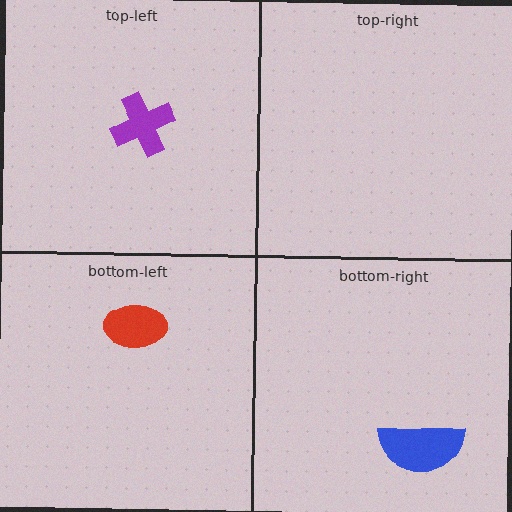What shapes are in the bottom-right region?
The blue semicircle.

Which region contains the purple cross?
The top-left region.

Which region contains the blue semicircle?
The bottom-right region.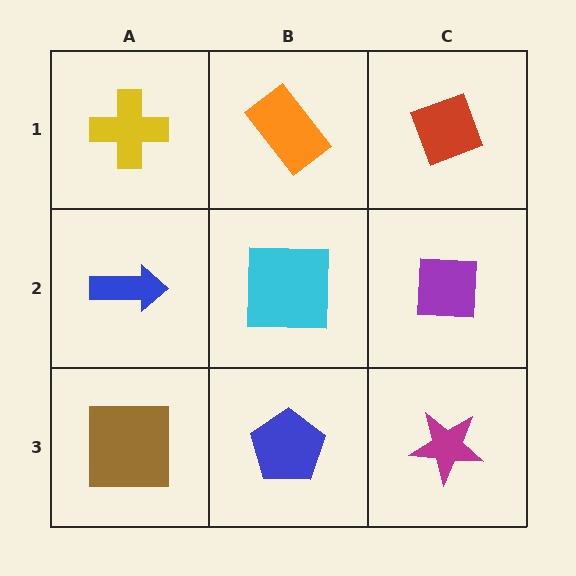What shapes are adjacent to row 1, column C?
A purple square (row 2, column C), an orange rectangle (row 1, column B).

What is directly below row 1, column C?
A purple square.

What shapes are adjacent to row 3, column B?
A cyan square (row 2, column B), a brown square (row 3, column A), a magenta star (row 3, column C).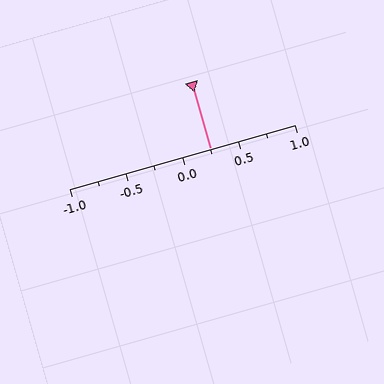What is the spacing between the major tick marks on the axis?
The major ticks are spaced 0.5 apart.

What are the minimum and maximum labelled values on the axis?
The axis runs from -1.0 to 1.0.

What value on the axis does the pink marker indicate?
The marker indicates approximately 0.25.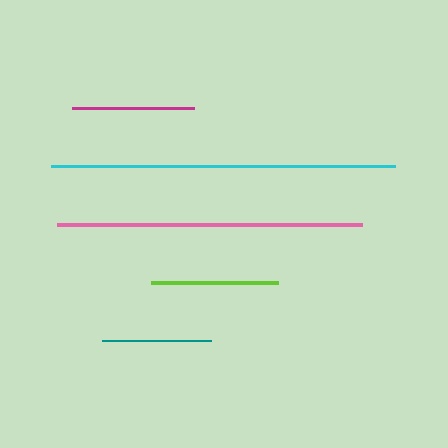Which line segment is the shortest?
The teal line is the shortest at approximately 109 pixels.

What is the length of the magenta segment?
The magenta segment is approximately 122 pixels long.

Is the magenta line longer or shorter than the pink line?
The pink line is longer than the magenta line.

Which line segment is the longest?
The cyan line is the longest at approximately 344 pixels.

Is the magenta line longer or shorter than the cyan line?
The cyan line is longer than the magenta line.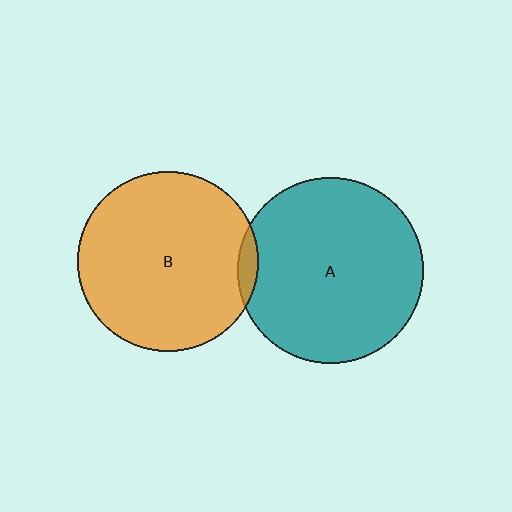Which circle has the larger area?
Circle A (teal).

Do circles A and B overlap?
Yes.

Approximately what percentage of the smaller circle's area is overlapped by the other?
Approximately 5%.